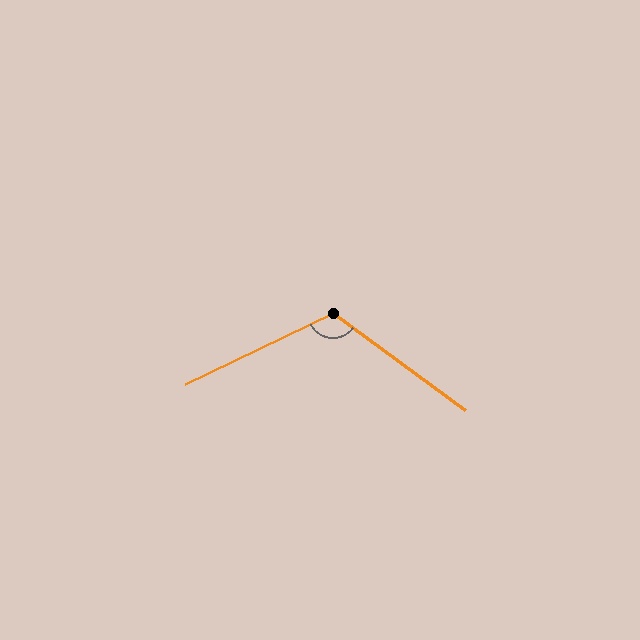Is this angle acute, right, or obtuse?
It is obtuse.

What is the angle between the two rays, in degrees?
Approximately 118 degrees.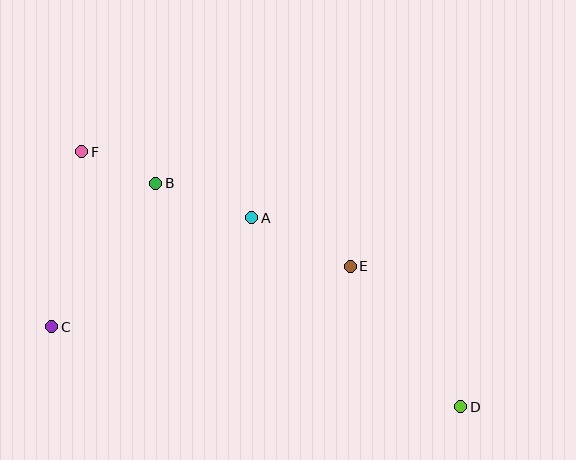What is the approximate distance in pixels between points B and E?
The distance between B and E is approximately 211 pixels.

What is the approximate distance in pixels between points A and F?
The distance between A and F is approximately 182 pixels.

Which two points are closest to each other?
Points B and F are closest to each other.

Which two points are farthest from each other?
Points D and F are farthest from each other.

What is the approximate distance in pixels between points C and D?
The distance between C and D is approximately 417 pixels.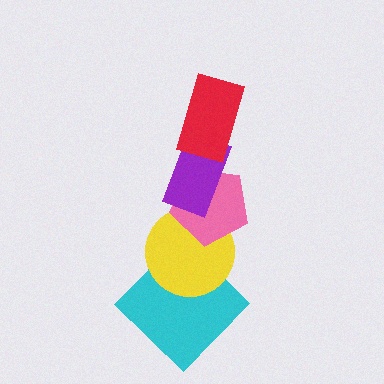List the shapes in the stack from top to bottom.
From top to bottom: the red rectangle, the purple rectangle, the pink pentagon, the yellow circle, the cyan diamond.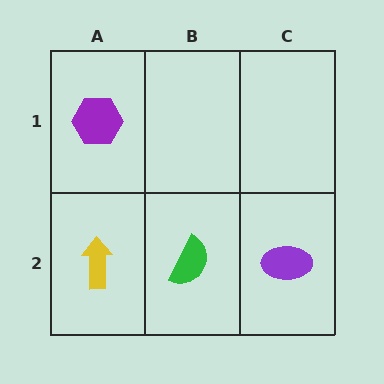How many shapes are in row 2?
3 shapes.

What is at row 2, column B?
A green semicircle.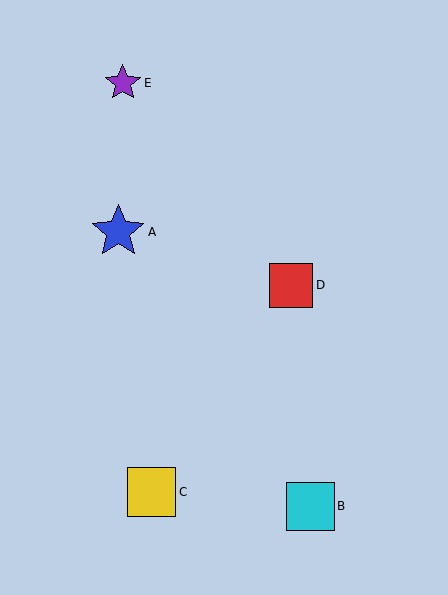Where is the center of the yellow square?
The center of the yellow square is at (151, 492).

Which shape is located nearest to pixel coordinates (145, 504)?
The yellow square (labeled C) at (151, 492) is nearest to that location.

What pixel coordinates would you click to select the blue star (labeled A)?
Click at (118, 232) to select the blue star A.